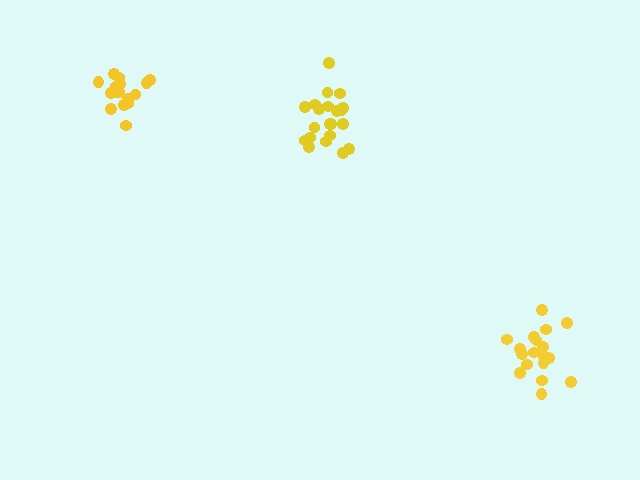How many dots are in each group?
Group 1: 17 dots, Group 2: 18 dots, Group 3: 21 dots (56 total).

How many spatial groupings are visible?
There are 3 spatial groupings.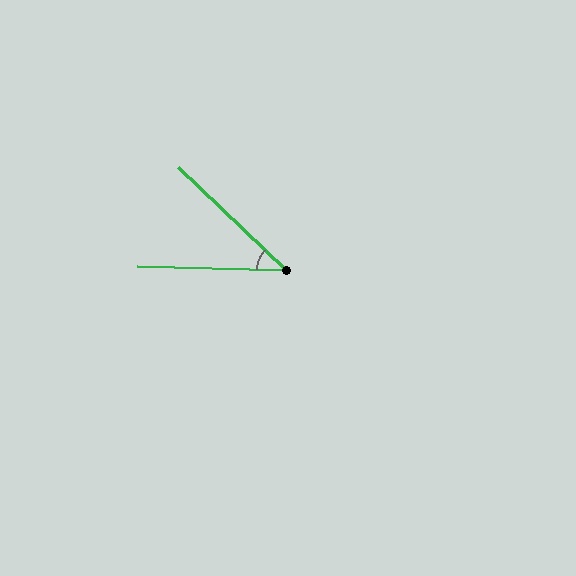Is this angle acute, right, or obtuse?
It is acute.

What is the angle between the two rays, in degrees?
Approximately 42 degrees.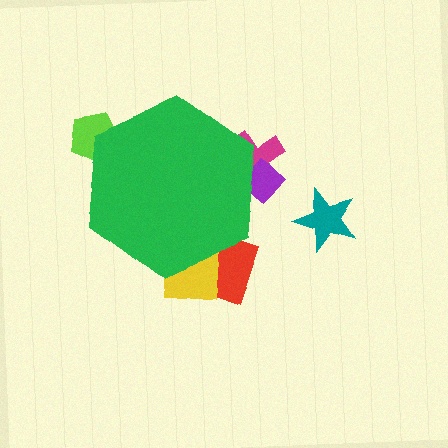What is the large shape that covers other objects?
A green hexagon.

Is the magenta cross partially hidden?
Yes, the magenta cross is partially hidden behind the green hexagon.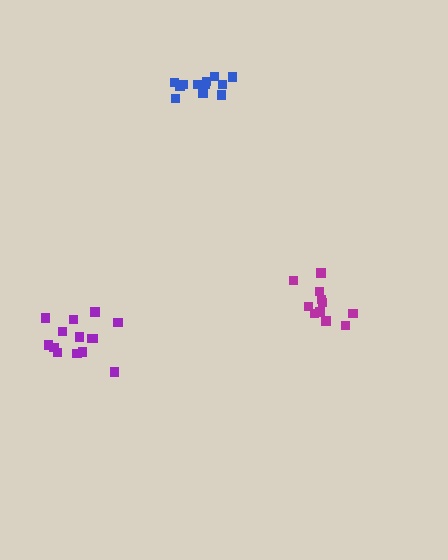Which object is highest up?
The blue cluster is topmost.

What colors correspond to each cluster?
The clusters are colored: purple, magenta, blue.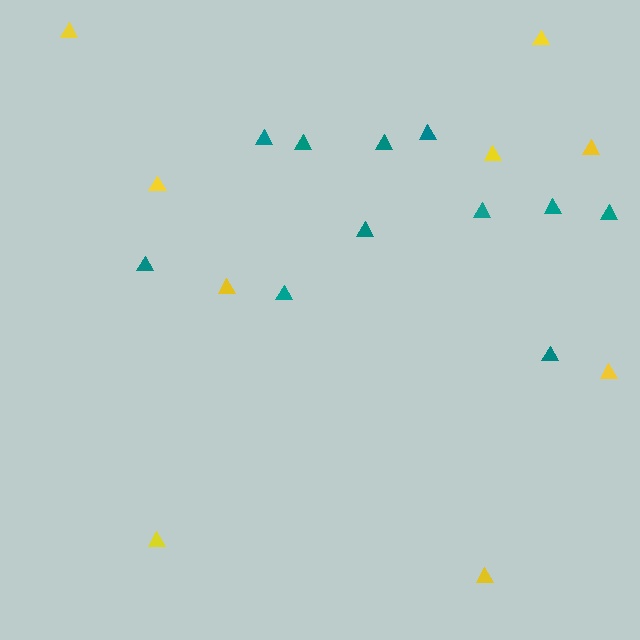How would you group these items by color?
There are 2 groups: one group of yellow triangles (9) and one group of teal triangles (11).